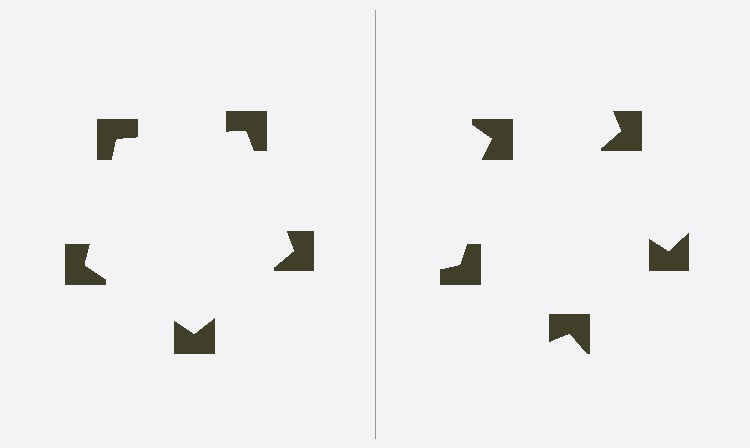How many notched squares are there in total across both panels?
10 — 5 on each side.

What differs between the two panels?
The notched squares are positioned identically on both sides; only the wedge orientations differ. On the left they align to a pentagon; on the right they are misaligned.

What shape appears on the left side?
An illusory pentagon.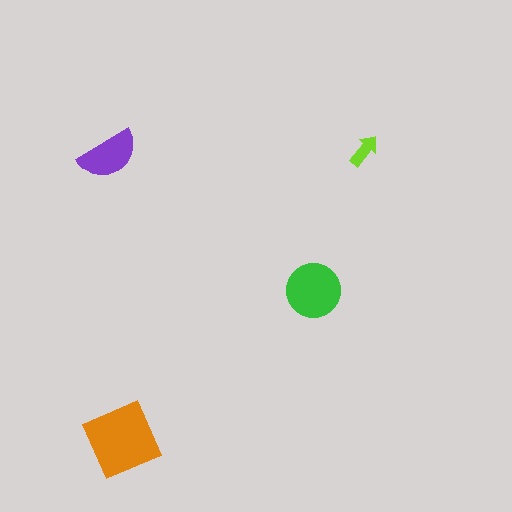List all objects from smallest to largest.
The lime arrow, the purple semicircle, the green circle, the orange square.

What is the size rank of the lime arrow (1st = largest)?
4th.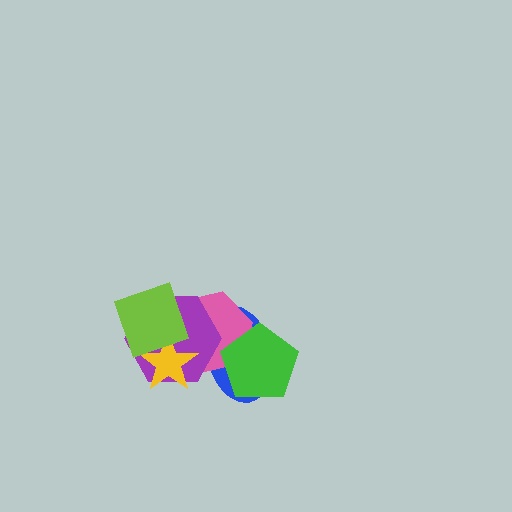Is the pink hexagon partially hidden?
Yes, it is partially covered by another shape.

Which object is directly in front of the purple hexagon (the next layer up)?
The yellow star is directly in front of the purple hexagon.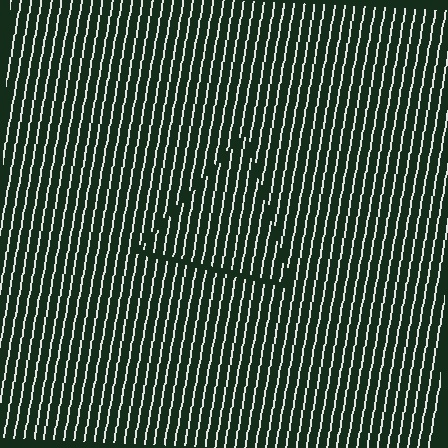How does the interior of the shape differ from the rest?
The interior of the shape contains the same grating, shifted by half a period — the contour is defined by the phase discontinuity where line-ends from the inner and outer gratings abut.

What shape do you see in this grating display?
An illusory triangle. The interior of the shape contains the same grating, shifted by half a period — the contour is defined by the phase discontinuity where line-ends from the inner and outer gratings abut.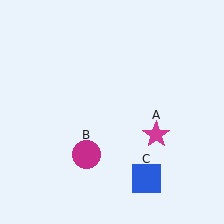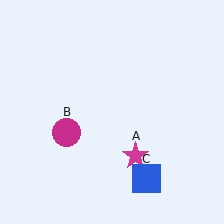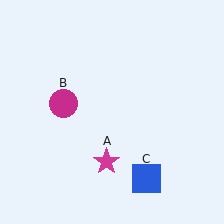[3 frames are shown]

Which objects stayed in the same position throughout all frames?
Blue square (object C) remained stationary.